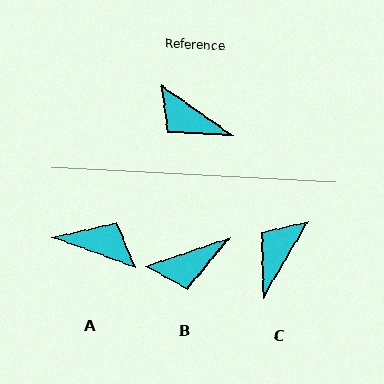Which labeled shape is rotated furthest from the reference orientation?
A, about 165 degrees away.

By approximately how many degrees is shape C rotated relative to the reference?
Approximately 86 degrees clockwise.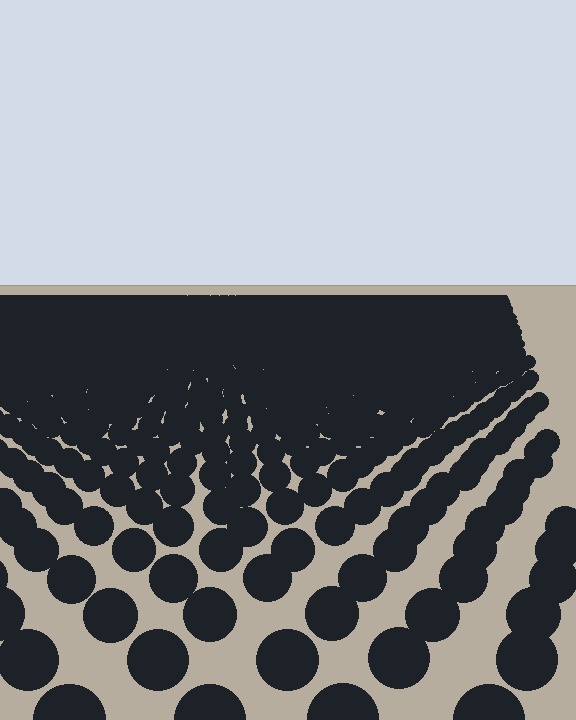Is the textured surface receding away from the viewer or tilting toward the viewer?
The surface is receding away from the viewer. Texture elements get smaller and denser toward the top.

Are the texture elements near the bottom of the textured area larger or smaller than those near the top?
Larger. Near the bottom, elements are closer to the viewer and appear at a bigger on-screen size.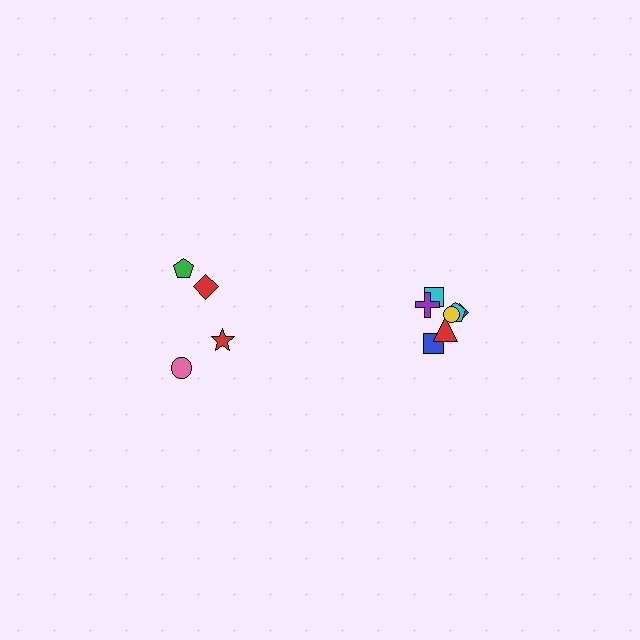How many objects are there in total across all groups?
There are 11 objects.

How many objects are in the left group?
There are 4 objects.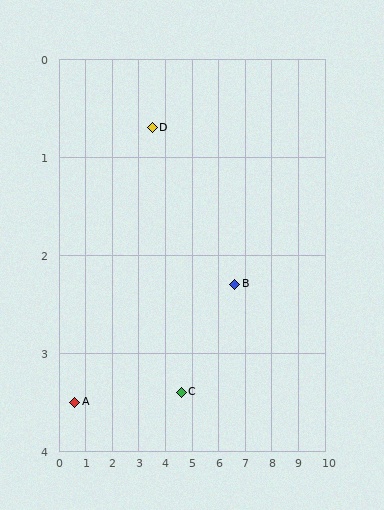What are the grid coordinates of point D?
Point D is at approximately (3.5, 0.7).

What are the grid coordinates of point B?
Point B is at approximately (6.6, 2.3).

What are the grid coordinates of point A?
Point A is at approximately (0.6, 3.5).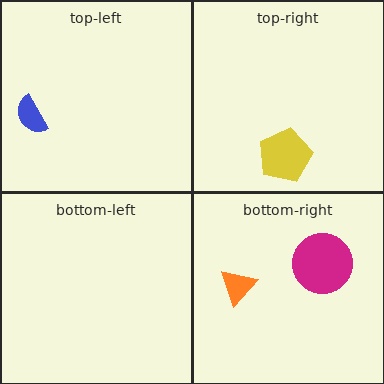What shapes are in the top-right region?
The yellow pentagon.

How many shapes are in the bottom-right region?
2.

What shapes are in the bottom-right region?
The orange triangle, the magenta circle.